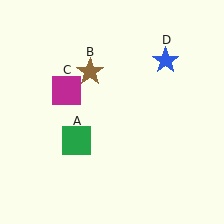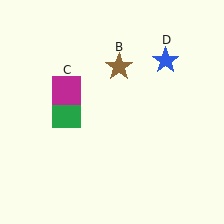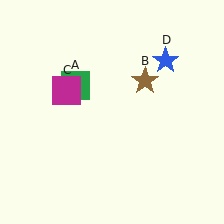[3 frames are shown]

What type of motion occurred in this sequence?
The green square (object A), brown star (object B) rotated clockwise around the center of the scene.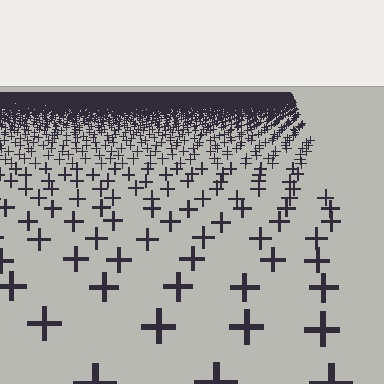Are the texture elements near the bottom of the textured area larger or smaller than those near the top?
Larger. Near the bottom, elements are closer to the viewer and appear at a bigger on-screen size.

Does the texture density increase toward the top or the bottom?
Density increases toward the top.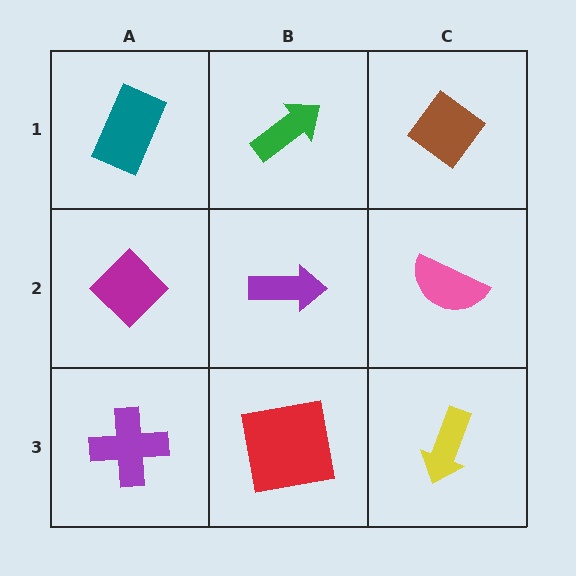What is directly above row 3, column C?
A pink semicircle.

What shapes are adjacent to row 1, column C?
A pink semicircle (row 2, column C), a green arrow (row 1, column B).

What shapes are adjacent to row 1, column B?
A purple arrow (row 2, column B), a teal rectangle (row 1, column A), a brown diamond (row 1, column C).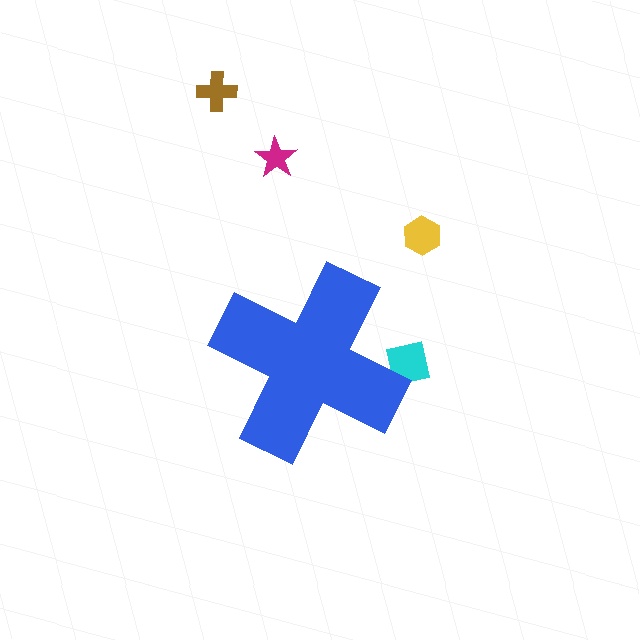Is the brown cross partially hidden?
No, the brown cross is fully visible.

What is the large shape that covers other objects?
A blue cross.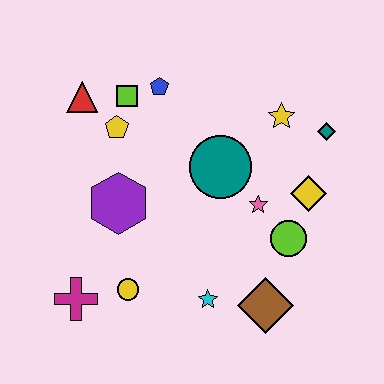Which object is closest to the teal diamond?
The yellow star is closest to the teal diamond.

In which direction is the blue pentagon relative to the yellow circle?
The blue pentagon is above the yellow circle.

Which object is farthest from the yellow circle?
The teal diamond is farthest from the yellow circle.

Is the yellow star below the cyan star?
No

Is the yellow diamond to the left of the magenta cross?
No